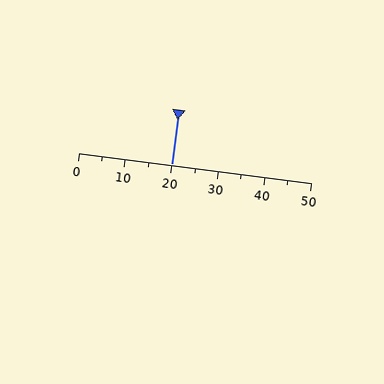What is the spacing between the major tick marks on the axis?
The major ticks are spaced 10 apart.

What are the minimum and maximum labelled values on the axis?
The axis runs from 0 to 50.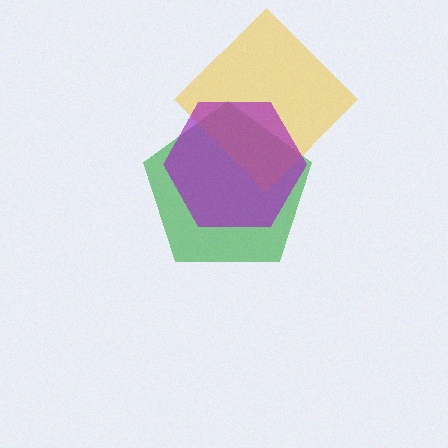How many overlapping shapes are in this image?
There are 3 overlapping shapes in the image.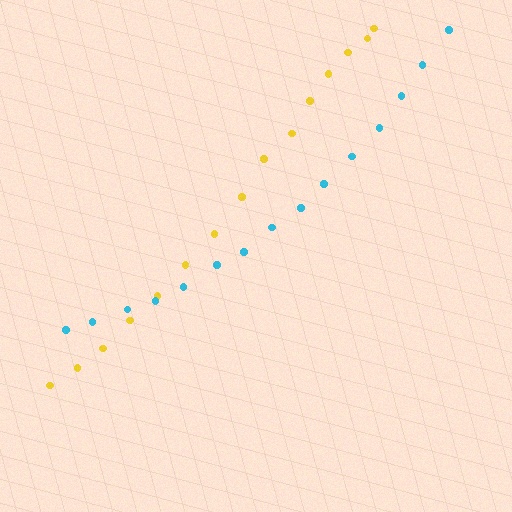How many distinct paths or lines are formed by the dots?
There are 2 distinct paths.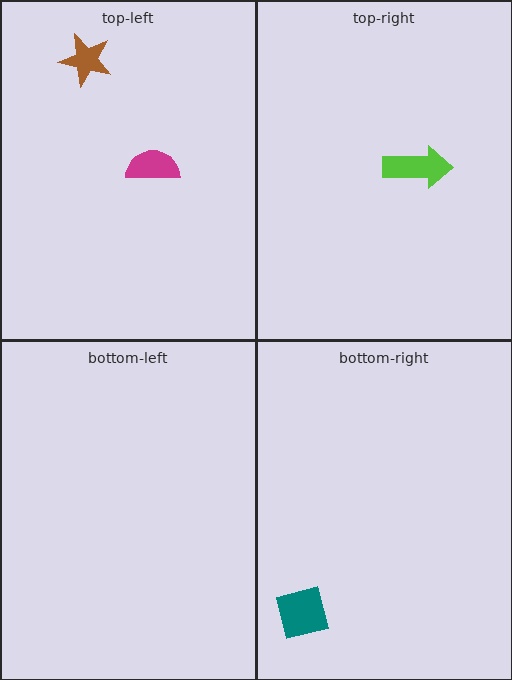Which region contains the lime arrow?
The top-right region.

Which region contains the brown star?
The top-left region.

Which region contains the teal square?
The bottom-right region.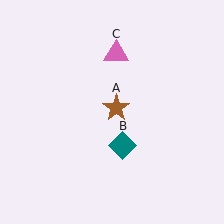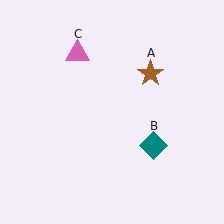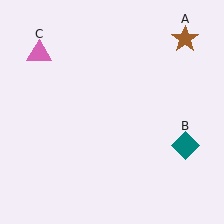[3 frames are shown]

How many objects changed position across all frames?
3 objects changed position: brown star (object A), teal diamond (object B), pink triangle (object C).